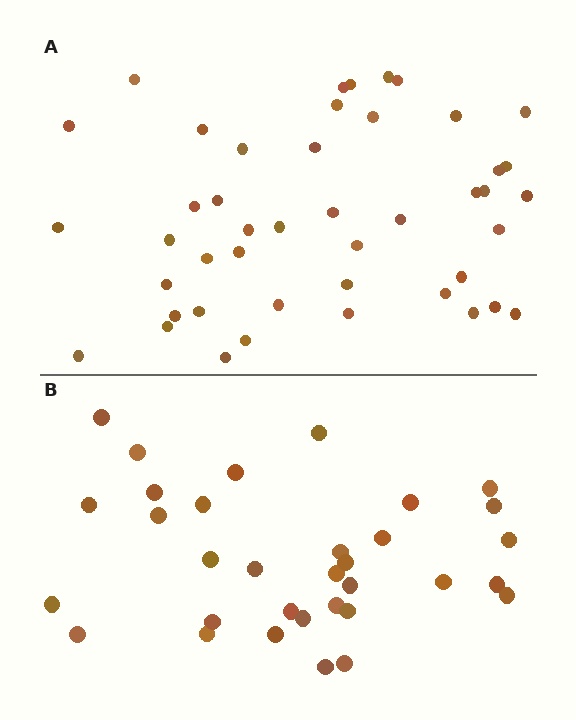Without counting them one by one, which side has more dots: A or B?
Region A (the top region) has more dots.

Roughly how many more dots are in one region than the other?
Region A has roughly 12 or so more dots than region B.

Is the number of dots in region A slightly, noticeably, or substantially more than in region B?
Region A has noticeably more, but not dramatically so. The ratio is roughly 1.4 to 1.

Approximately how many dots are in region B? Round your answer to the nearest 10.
About 30 dots. (The exact count is 33, which rounds to 30.)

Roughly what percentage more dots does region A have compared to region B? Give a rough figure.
About 35% more.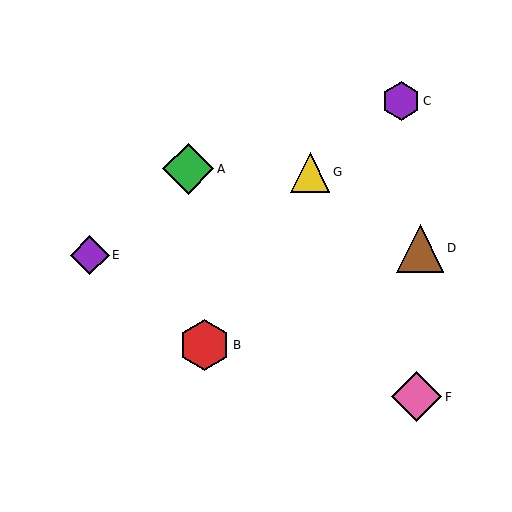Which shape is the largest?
The green diamond (labeled A) is the largest.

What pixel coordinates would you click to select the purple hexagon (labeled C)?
Click at (401, 101) to select the purple hexagon C.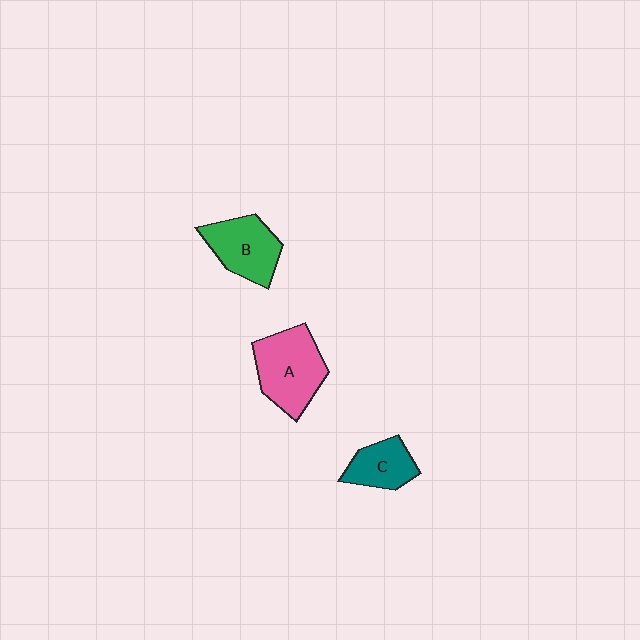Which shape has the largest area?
Shape A (pink).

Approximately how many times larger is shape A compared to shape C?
Approximately 1.7 times.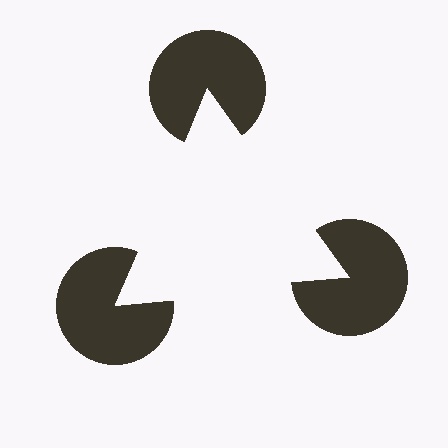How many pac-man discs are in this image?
There are 3 — one at each vertex of the illusory triangle.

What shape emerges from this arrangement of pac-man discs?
An illusory triangle — its edges are inferred from the aligned wedge cuts in the pac-man discs, not physically drawn.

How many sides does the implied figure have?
3 sides.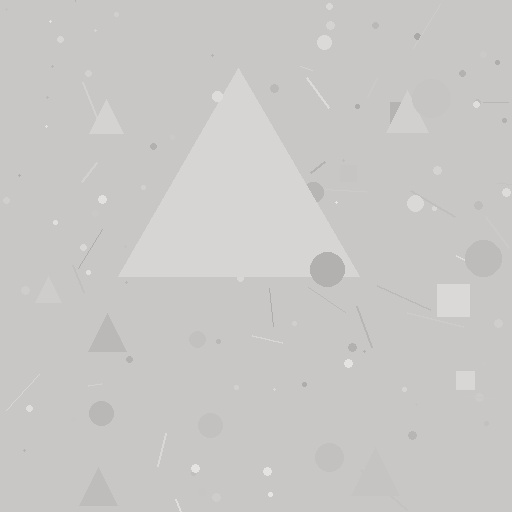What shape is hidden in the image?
A triangle is hidden in the image.